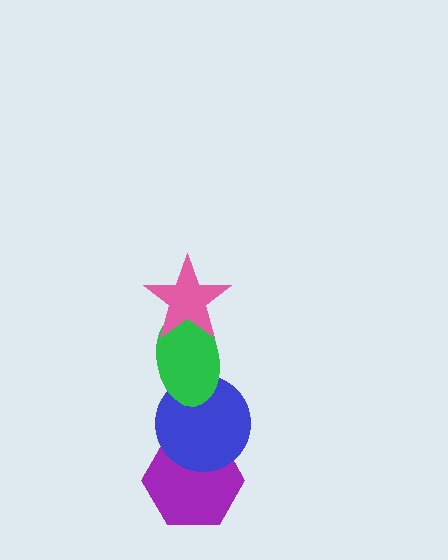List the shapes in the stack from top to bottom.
From top to bottom: the pink star, the green ellipse, the blue circle, the purple hexagon.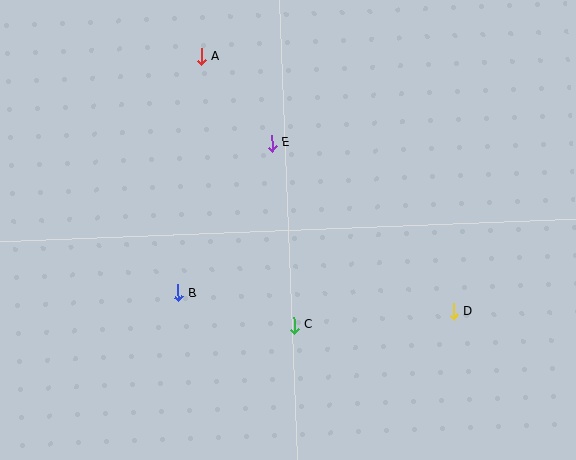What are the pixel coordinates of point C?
Point C is at (294, 325).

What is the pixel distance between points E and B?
The distance between E and B is 177 pixels.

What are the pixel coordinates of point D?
Point D is at (453, 311).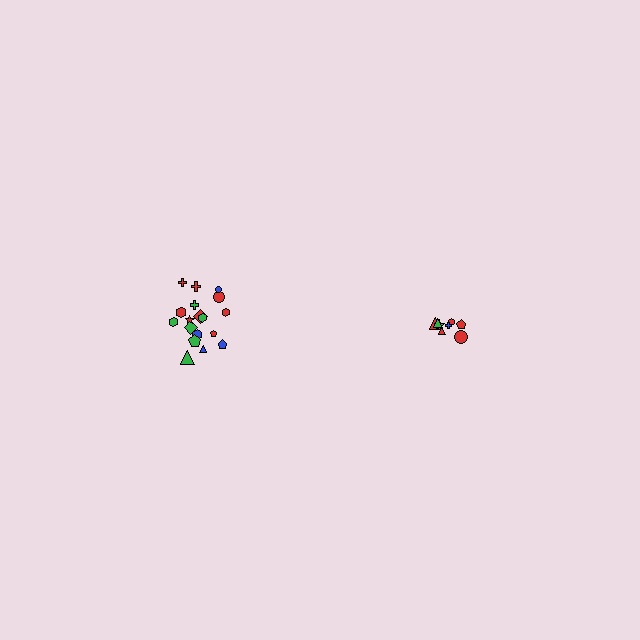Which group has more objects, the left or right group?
The left group.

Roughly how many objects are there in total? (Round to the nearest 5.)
Roughly 25 objects in total.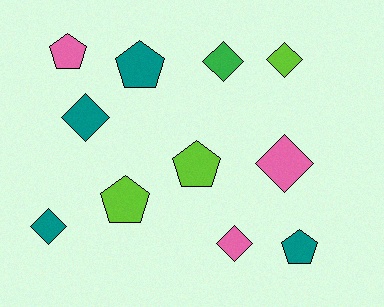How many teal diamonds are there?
There are 2 teal diamonds.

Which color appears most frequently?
Teal, with 4 objects.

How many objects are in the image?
There are 11 objects.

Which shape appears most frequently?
Diamond, with 6 objects.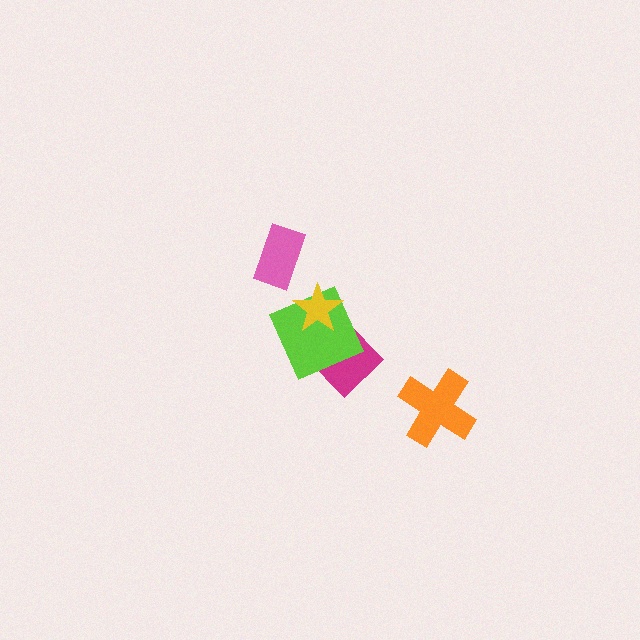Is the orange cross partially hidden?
No, no other shape covers it.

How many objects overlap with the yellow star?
2 objects overlap with the yellow star.